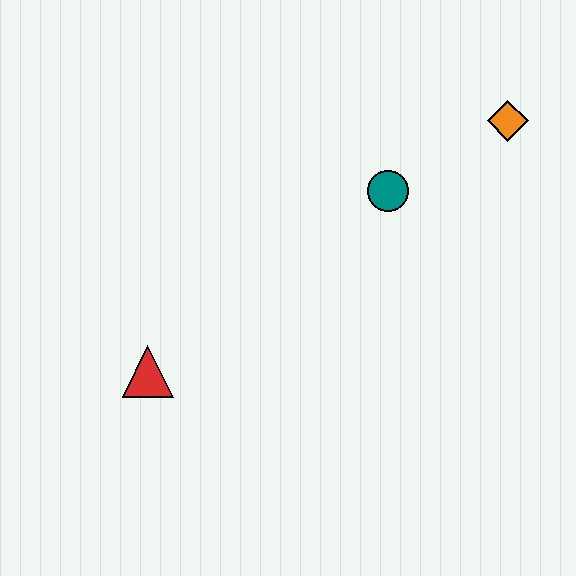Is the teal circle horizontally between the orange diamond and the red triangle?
Yes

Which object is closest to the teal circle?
The orange diamond is closest to the teal circle.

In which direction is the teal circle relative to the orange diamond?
The teal circle is to the left of the orange diamond.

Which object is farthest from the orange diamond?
The red triangle is farthest from the orange diamond.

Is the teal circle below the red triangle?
No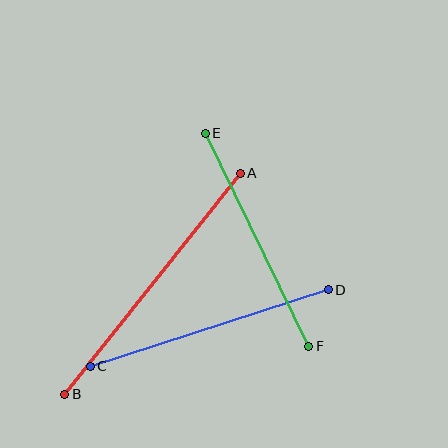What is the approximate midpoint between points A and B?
The midpoint is at approximately (153, 284) pixels.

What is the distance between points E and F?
The distance is approximately 237 pixels.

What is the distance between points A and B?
The distance is approximately 282 pixels.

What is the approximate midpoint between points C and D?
The midpoint is at approximately (209, 328) pixels.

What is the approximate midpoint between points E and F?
The midpoint is at approximately (257, 240) pixels.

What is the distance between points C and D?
The distance is approximately 250 pixels.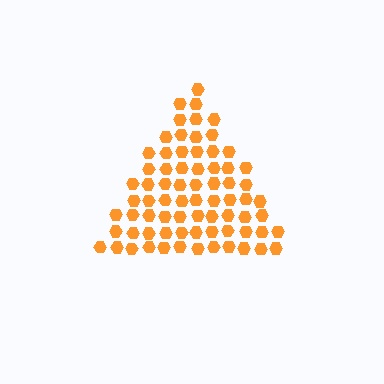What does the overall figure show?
The overall figure shows a triangle.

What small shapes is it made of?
It is made of small hexagons.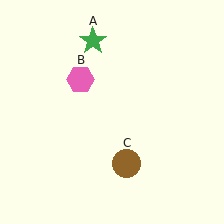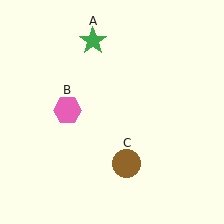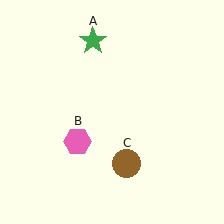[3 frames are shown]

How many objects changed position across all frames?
1 object changed position: pink hexagon (object B).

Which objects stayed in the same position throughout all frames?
Green star (object A) and brown circle (object C) remained stationary.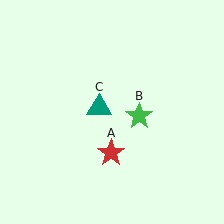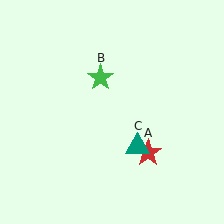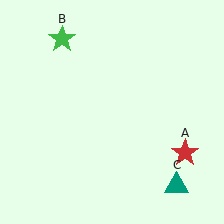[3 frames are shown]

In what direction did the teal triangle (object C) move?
The teal triangle (object C) moved down and to the right.